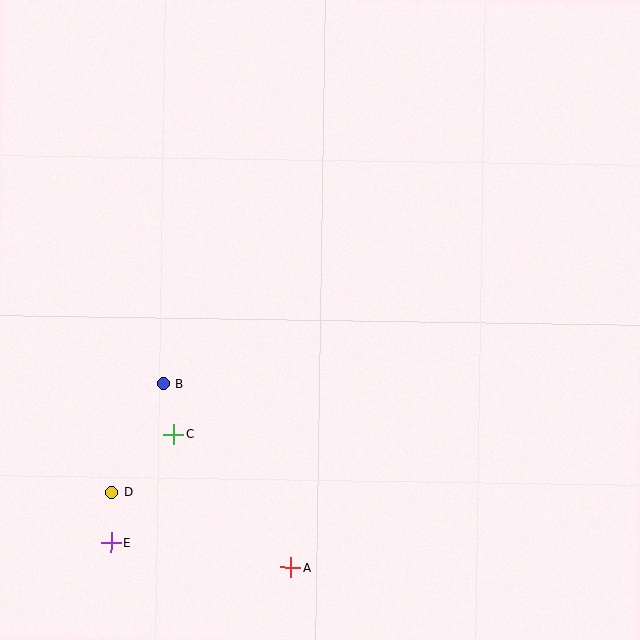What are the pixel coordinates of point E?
Point E is at (111, 542).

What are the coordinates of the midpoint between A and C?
The midpoint between A and C is at (233, 501).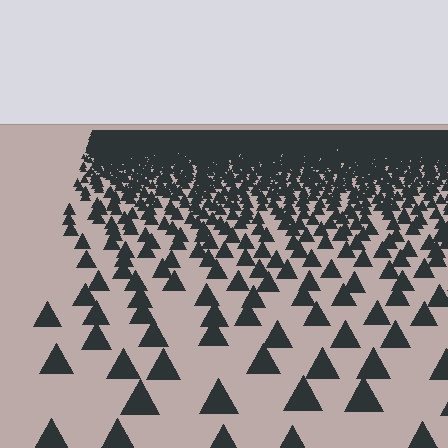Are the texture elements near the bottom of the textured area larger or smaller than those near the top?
Larger. Near the bottom, elements are closer to the viewer and appear at a bigger on-screen size.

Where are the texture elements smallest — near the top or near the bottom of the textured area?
Near the top.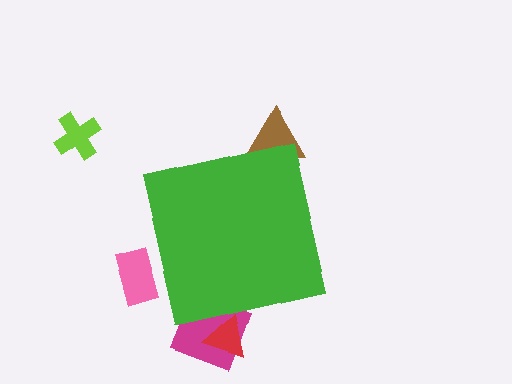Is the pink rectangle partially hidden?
Yes, the pink rectangle is partially hidden behind the green square.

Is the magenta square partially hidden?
Yes, the magenta square is partially hidden behind the green square.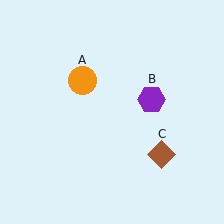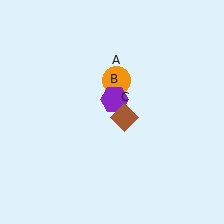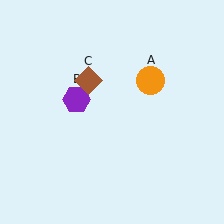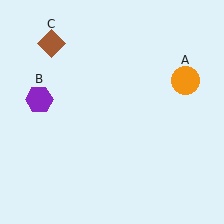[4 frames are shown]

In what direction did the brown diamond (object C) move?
The brown diamond (object C) moved up and to the left.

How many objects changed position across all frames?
3 objects changed position: orange circle (object A), purple hexagon (object B), brown diamond (object C).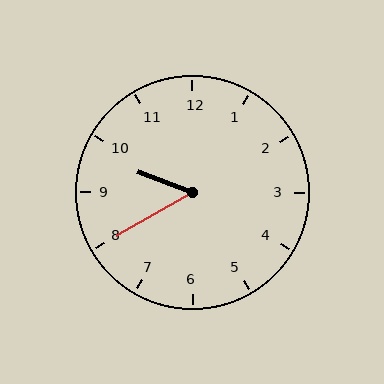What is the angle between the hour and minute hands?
Approximately 50 degrees.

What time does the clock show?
9:40.